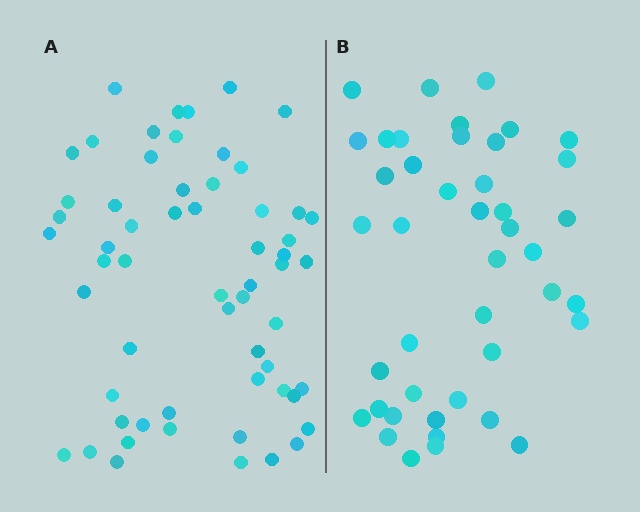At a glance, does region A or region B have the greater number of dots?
Region A (the left region) has more dots.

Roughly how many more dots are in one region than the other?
Region A has approximately 15 more dots than region B.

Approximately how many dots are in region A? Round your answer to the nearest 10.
About 60 dots. (The exact count is 59, which rounds to 60.)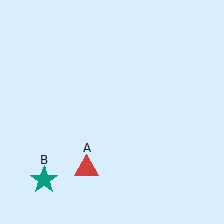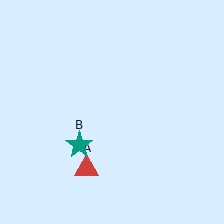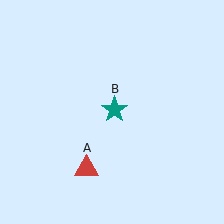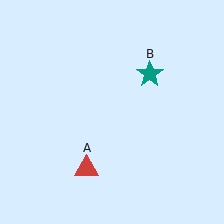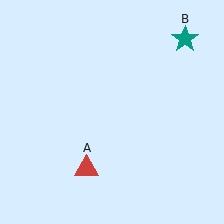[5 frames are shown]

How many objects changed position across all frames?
1 object changed position: teal star (object B).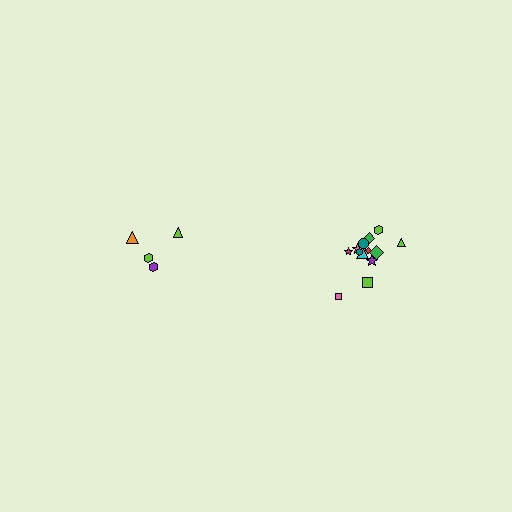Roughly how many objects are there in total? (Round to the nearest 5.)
Roughly 20 objects in total.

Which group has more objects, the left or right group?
The right group.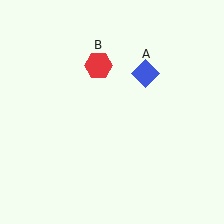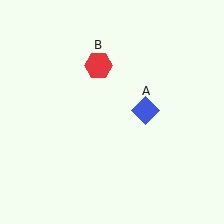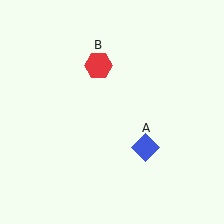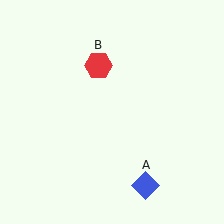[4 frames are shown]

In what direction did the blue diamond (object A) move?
The blue diamond (object A) moved down.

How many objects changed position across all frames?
1 object changed position: blue diamond (object A).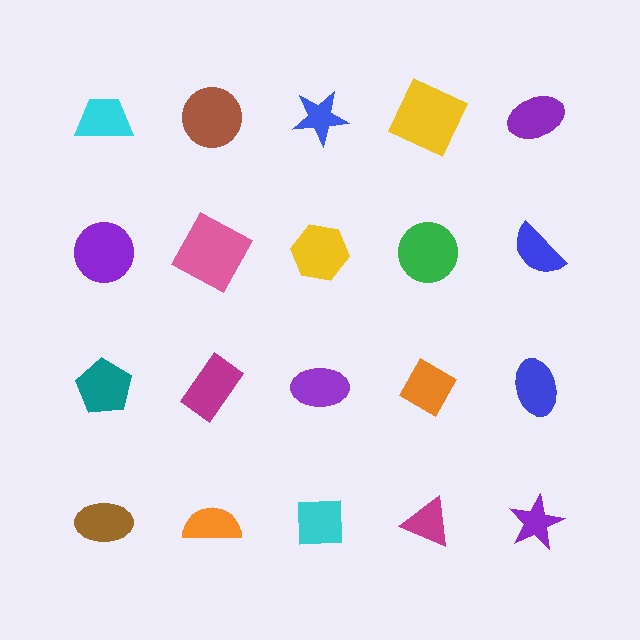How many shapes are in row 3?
5 shapes.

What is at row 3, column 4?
An orange diamond.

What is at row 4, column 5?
A purple star.